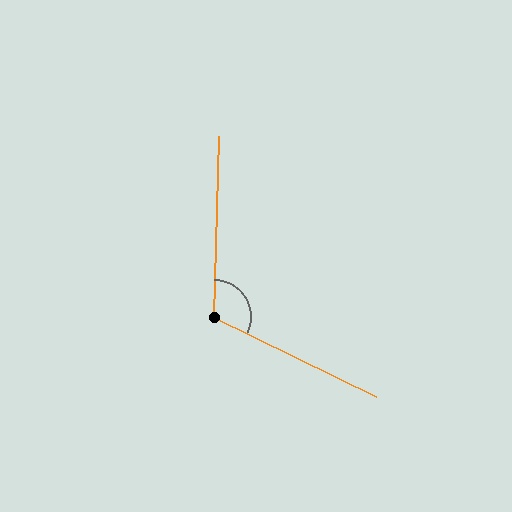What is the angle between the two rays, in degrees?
Approximately 114 degrees.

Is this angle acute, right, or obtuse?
It is obtuse.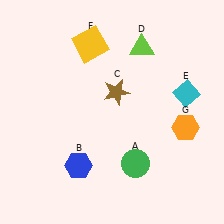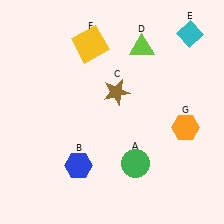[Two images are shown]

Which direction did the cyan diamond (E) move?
The cyan diamond (E) moved up.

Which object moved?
The cyan diamond (E) moved up.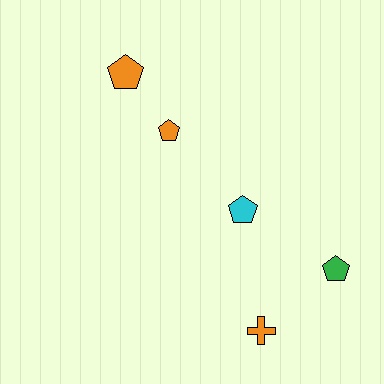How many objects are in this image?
There are 5 objects.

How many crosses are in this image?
There is 1 cross.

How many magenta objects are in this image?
There are no magenta objects.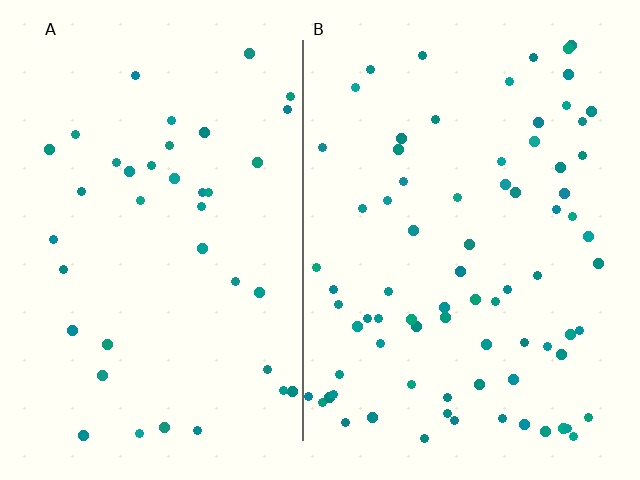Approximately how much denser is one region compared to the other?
Approximately 2.0× — region B over region A.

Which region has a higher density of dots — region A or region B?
B (the right).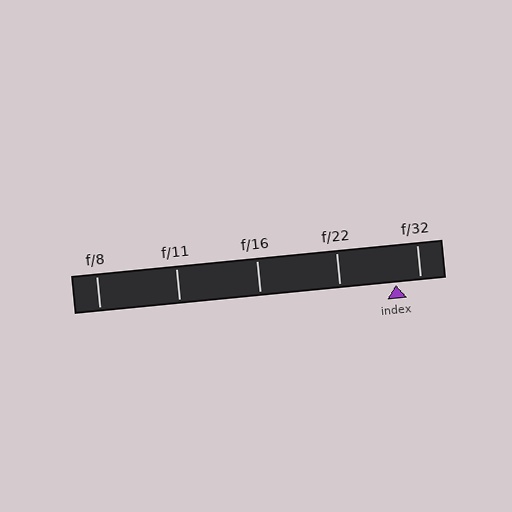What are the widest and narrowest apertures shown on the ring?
The widest aperture shown is f/8 and the narrowest is f/32.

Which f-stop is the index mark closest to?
The index mark is closest to f/32.